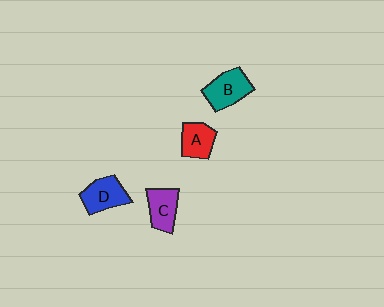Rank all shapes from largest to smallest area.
From largest to smallest: B (teal), D (blue), C (purple), A (red).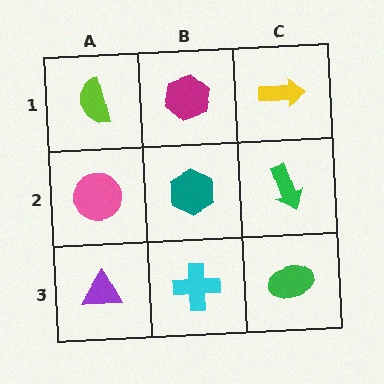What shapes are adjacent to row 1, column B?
A teal hexagon (row 2, column B), a lime semicircle (row 1, column A), a yellow arrow (row 1, column C).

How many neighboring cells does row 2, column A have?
3.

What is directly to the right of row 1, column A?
A magenta hexagon.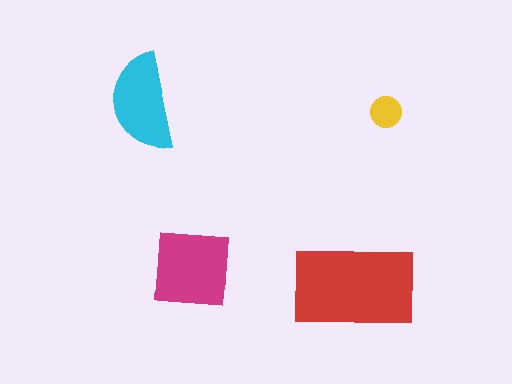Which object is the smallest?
The yellow circle.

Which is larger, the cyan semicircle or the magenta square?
The magenta square.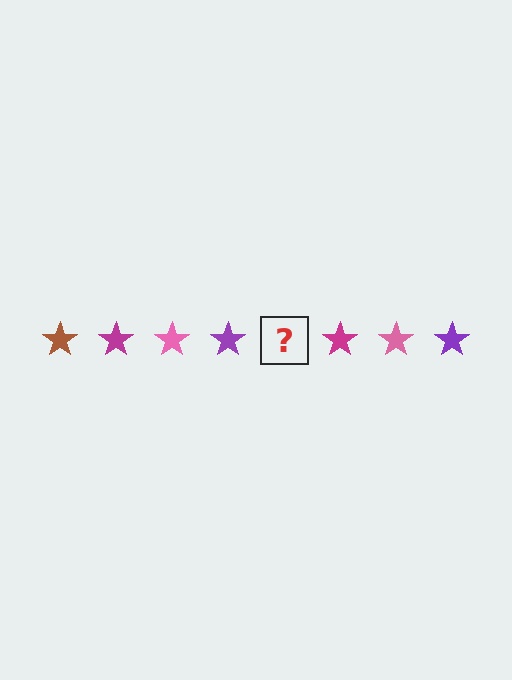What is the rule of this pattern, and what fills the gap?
The rule is that the pattern cycles through brown, magenta, pink, purple stars. The gap should be filled with a brown star.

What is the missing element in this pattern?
The missing element is a brown star.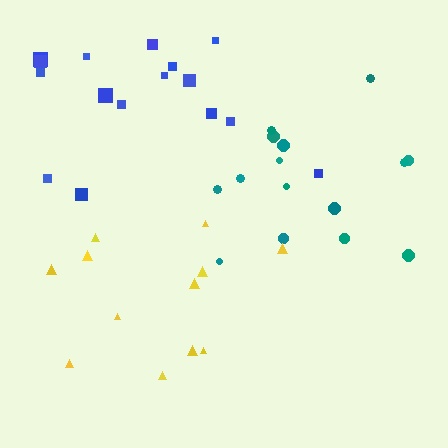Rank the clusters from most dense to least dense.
blue, teal, yellow.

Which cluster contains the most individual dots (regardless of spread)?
Blue (16).